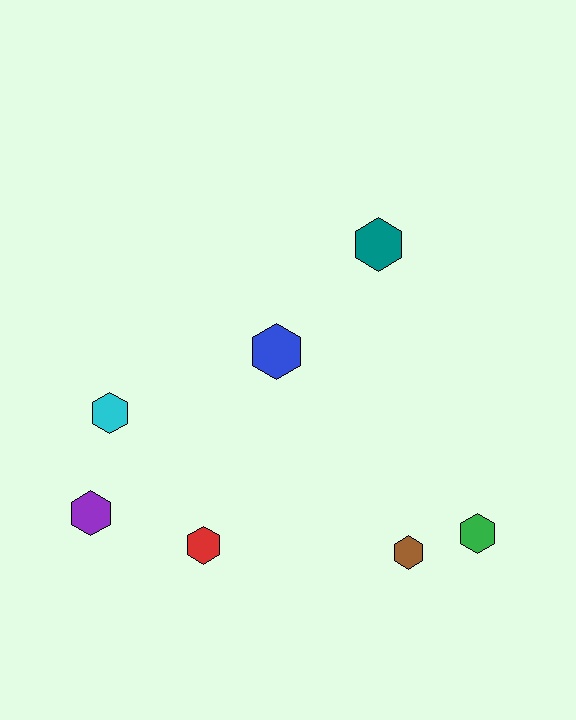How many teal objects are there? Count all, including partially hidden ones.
There is 1 teal object.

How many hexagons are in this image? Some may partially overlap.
There are 7 hexagons.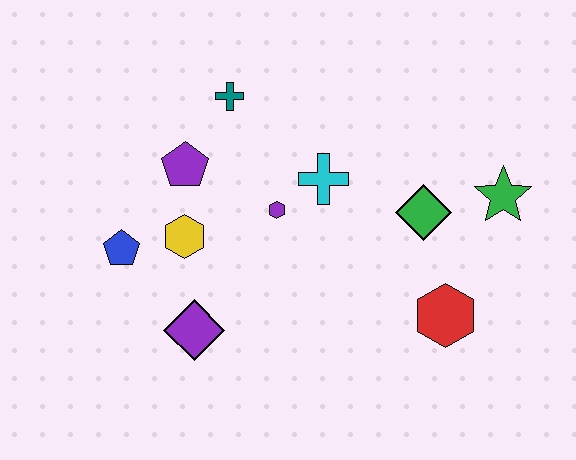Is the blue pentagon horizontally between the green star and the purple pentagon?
No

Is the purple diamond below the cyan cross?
Yes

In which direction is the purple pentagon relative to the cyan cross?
The purple pentagon is to the left of the cyan cross.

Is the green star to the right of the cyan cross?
Yes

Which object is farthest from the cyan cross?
The blue pentagon is farthest from the cyan cross.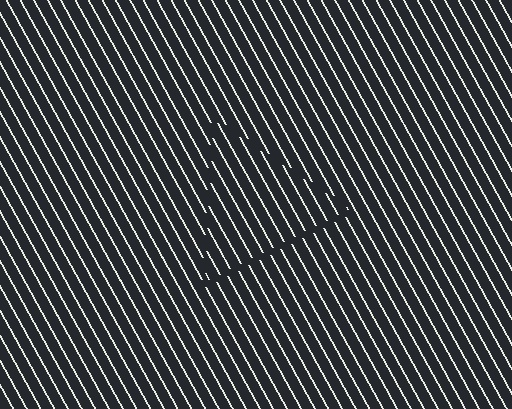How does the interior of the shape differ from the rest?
The interior of the shape contains the same grating, shifted by half a period — the contour is defined by the phase discontinuity where line-ends from the inner and outer gratings abut.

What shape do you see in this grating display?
An illusory triangle. The interior of the shape contains the same grating, shifted by half a period — the contour is defined by the phase discontinuity where line-ends from the inner and outer gratings abut.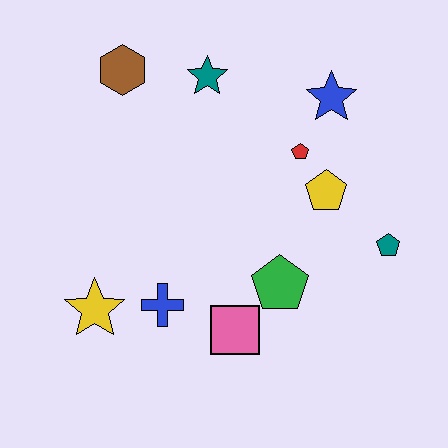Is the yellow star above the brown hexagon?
No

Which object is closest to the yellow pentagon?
The red pentagon is closest to the yellow pentagon.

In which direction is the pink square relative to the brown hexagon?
The pink square is below the brown hexagon.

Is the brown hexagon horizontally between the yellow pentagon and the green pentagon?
No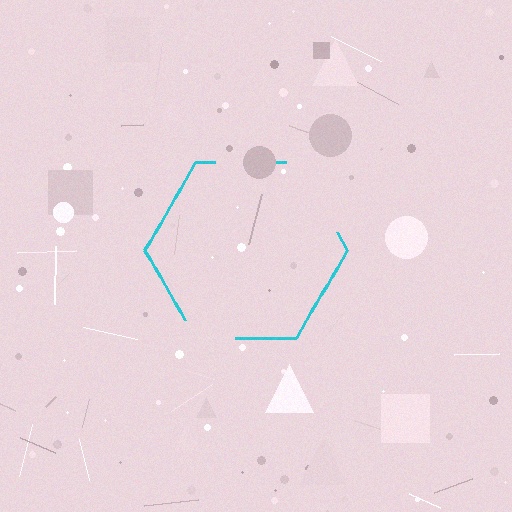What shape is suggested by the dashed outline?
The dashed outline suggests a hexagon.